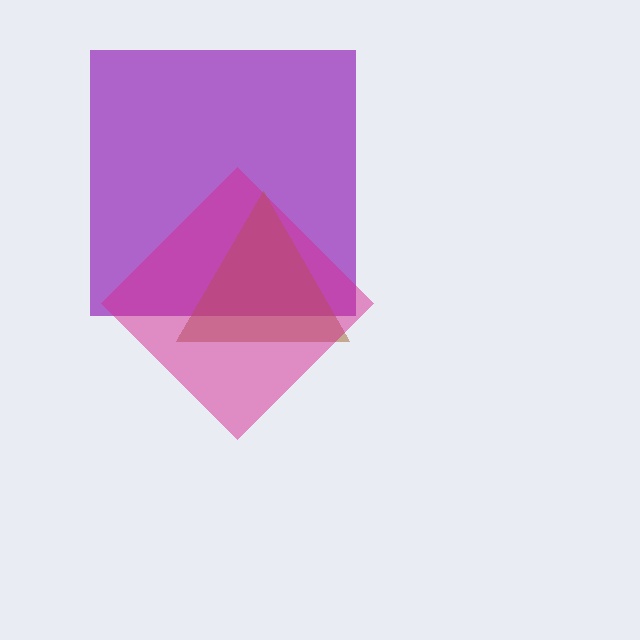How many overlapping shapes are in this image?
There are 3 overlapping shapes in the image.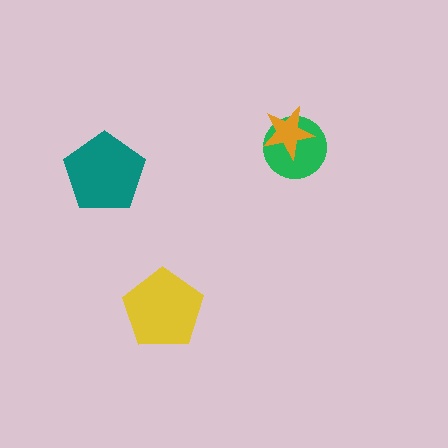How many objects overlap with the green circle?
1 object overlaps with the green circle.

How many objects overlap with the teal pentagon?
0 objects overlap with the teal pentagon.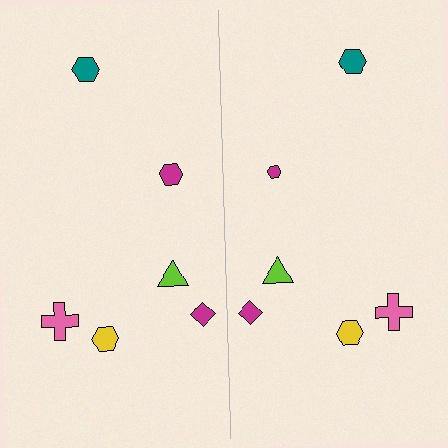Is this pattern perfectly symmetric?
No, the pattern is not perfectly symmetric. The magenta hexagon on the right side has a different size than its mirror counterpart.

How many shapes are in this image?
There are 12 shapes in this image.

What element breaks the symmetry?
The magenta hexagon on the right side has a different size than its mirror counterpart.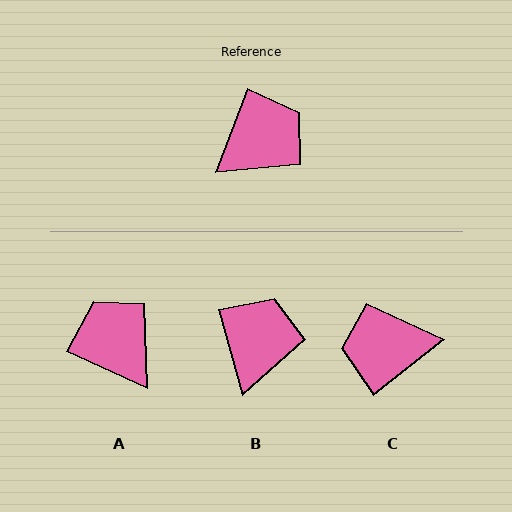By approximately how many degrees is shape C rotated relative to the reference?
Approximately 149 degrees counter-clockwise.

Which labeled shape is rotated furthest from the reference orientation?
C, about 149 degrees away.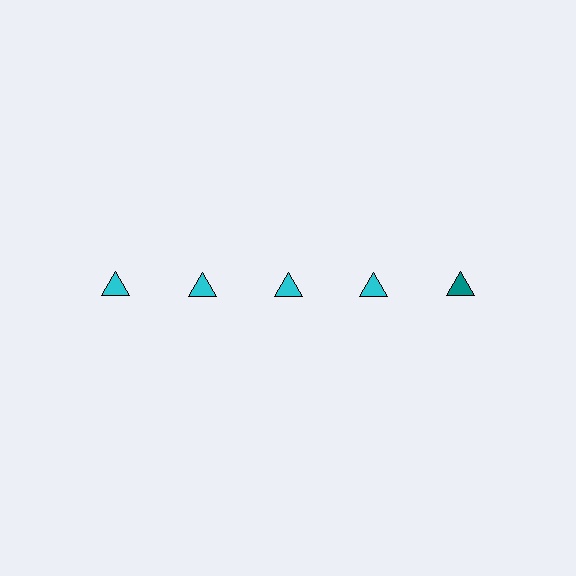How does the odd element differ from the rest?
It has a different color: teal instead of cyan.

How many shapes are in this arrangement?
There are 5 shapes arranged in a grid pattern.